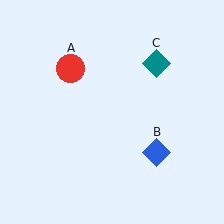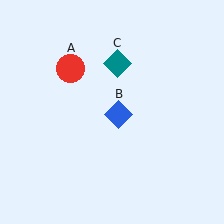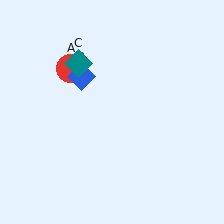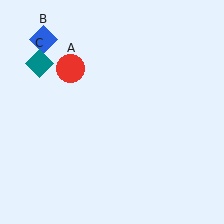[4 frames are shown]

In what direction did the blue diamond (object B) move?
The blue diamond (object B) moved up and to the left.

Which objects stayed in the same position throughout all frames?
Red circle (object A) remained stationary.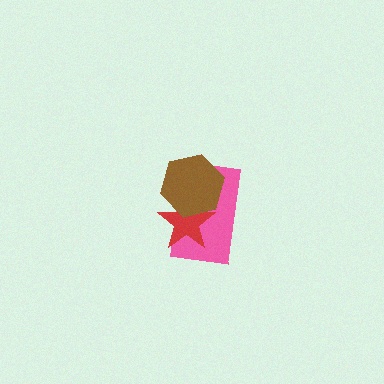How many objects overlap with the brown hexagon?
2 objects overlap with the brown hexagon.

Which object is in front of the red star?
The brown hexagon is in front of the red star.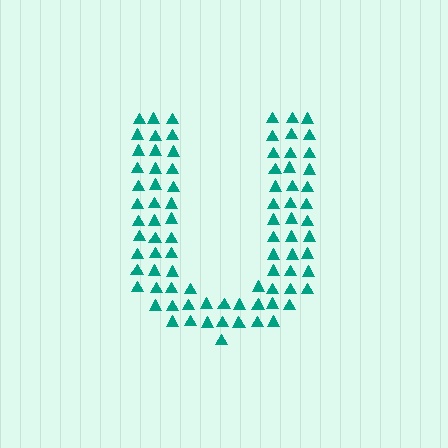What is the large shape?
The large shape is the letter U.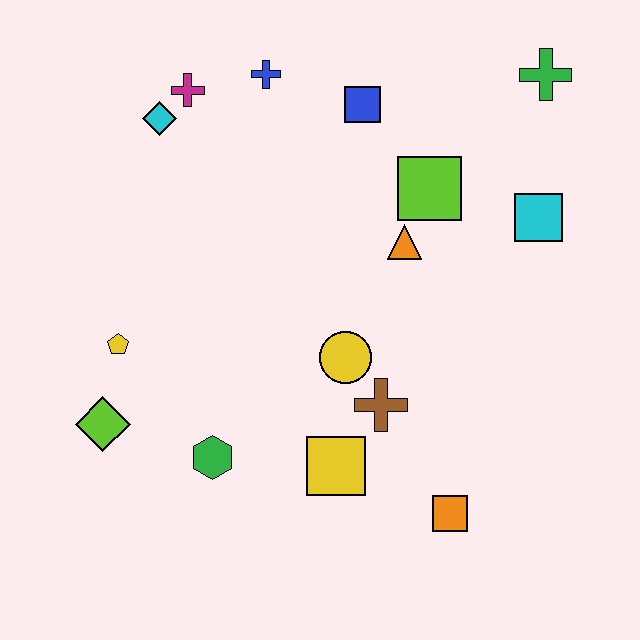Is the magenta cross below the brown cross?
No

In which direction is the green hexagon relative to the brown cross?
The green hexagon is to the left of the brown cross.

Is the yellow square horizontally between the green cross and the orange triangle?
No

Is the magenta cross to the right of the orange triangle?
No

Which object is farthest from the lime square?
The lime diamond is farthest from the lime square.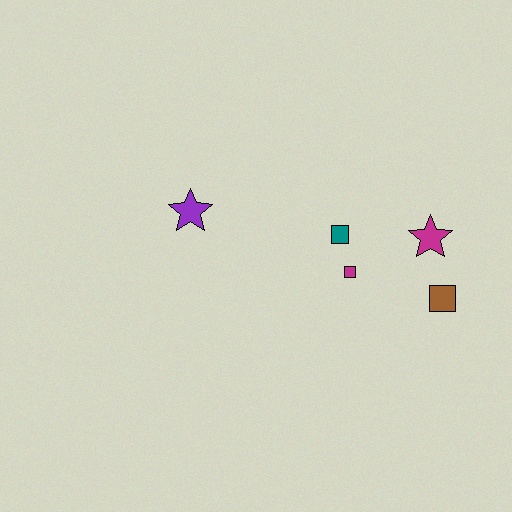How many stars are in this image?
There are 2 stars.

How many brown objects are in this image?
There is 1 brown object.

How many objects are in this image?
There are 5 objects.